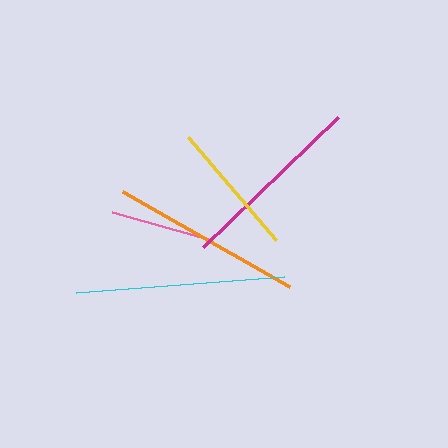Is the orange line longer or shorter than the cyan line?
The cyan line is longer than the orange line.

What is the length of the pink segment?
The pink segment is approximately 100 pixels long.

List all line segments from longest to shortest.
From longest to shortest: cyan, orange, magenta, yellow, pink.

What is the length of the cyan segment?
The cyan segment is approximately 209 pixels long.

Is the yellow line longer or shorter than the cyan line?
The cyan line is longer than the yellow line.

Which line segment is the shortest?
The pink line is the shortest at approximately 100 pixels.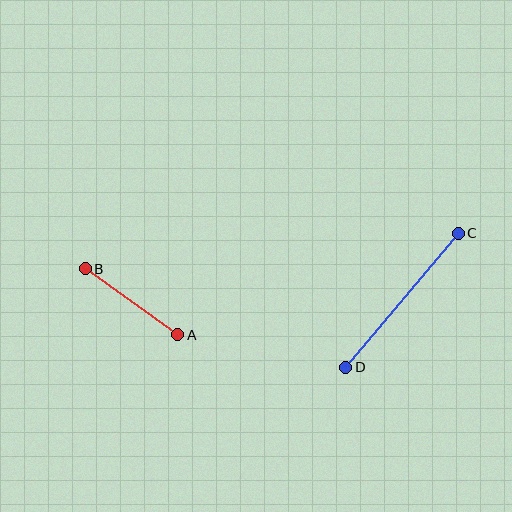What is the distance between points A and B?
The distance is approximately 113 pixels.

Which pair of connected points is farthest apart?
Points C and D are farthest apart.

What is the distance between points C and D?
The distance is approximately 175 pixels.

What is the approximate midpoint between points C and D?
The midpoint is at approximately (402, 300) pixels.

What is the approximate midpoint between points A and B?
The midpoint is at approximately (131, 302) pixels.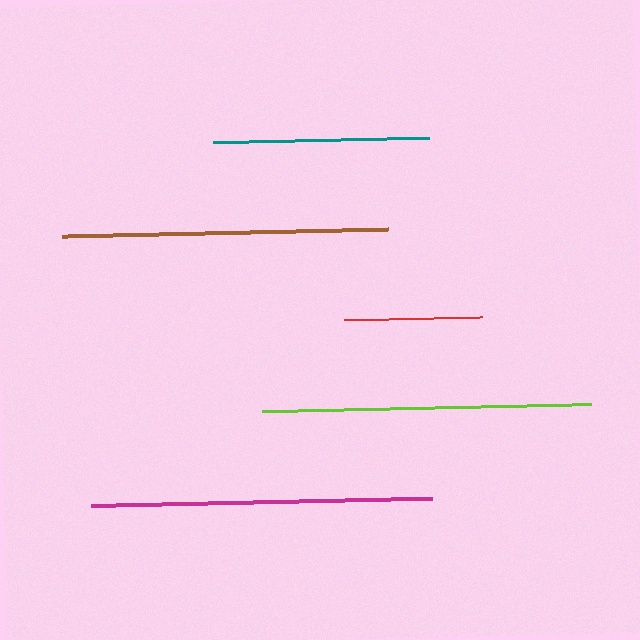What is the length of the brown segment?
The brown segment is approximately 326 pixels long.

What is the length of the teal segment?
The teal segment is approximately 216 pixels long.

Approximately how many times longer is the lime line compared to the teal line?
The lime line is approximately 1.5 times the length of the teal line.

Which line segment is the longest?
The magenta line is the longest at approximately 341 pixels.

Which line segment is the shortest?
The red line is the shortest at approximately 138 pixels.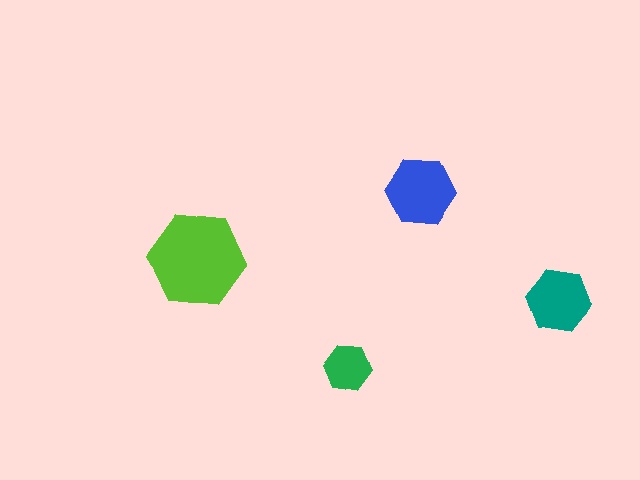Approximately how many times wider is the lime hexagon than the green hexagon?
About 2 times wider.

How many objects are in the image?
There are 4 objects in the image.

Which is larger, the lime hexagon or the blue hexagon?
The lime one.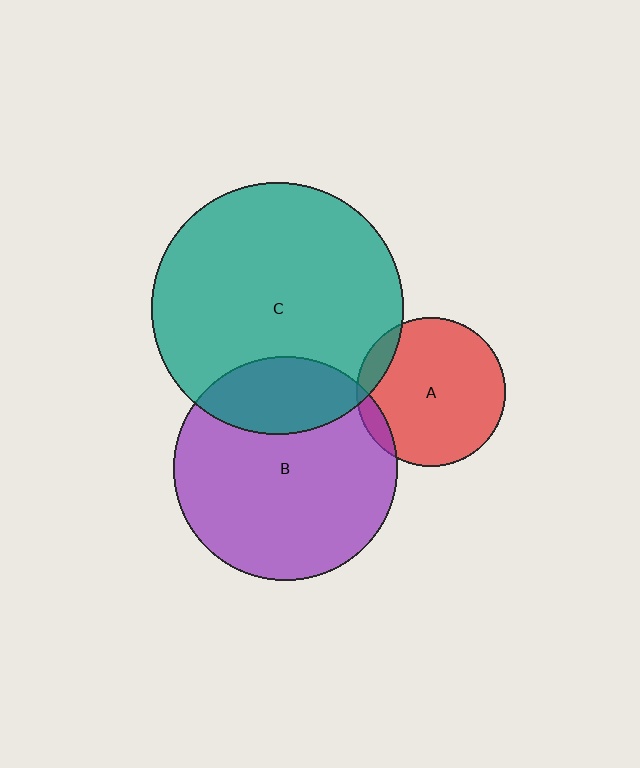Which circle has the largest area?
Circle C (teal).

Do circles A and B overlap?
Yes.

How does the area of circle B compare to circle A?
Approximately 2.3 times.